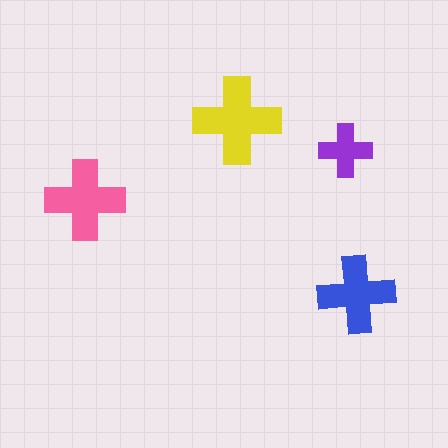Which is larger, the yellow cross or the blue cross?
The yellow one.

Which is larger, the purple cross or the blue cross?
The blue one.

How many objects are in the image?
There are 4 objects in the image.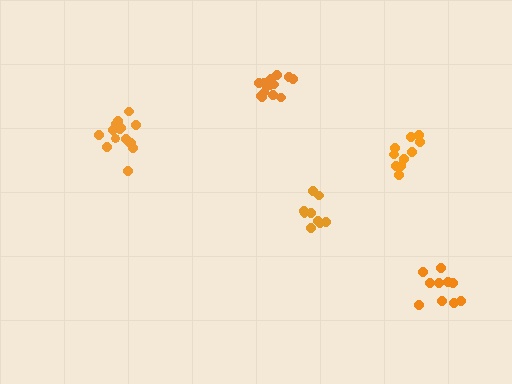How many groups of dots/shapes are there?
There are 5 groups.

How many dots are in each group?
Group 1: 10 dots, Group 2: 15 dots, Group 3: 9 dots, Group 4: 15 dots, Group 5: 10 dots (59 total).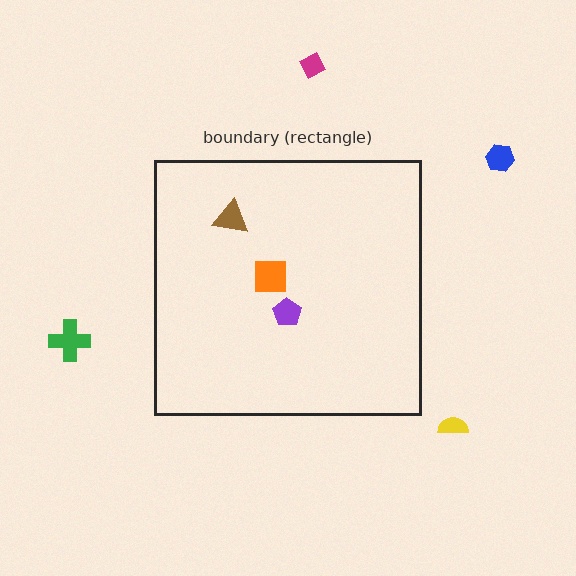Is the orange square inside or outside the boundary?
Inside.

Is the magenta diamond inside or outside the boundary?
Outside.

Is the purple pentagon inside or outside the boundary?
Inside.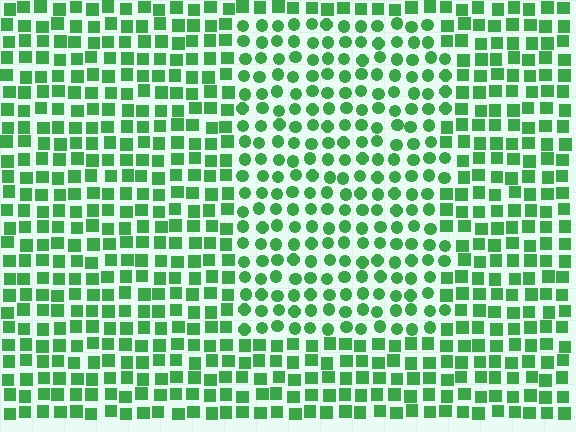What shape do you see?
I see a rectangle.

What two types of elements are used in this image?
The image uses circles inside the rectangle region and squares outside it.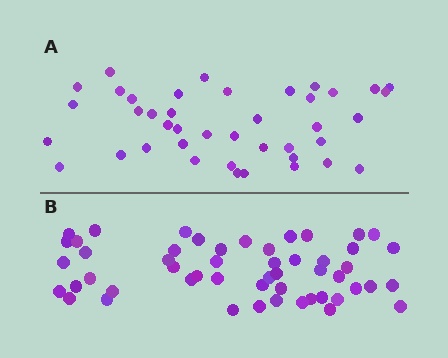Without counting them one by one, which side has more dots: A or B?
Region B (the bottom region) has more dots.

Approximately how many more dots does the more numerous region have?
Region B has roughly 12 or so more dots than region A.